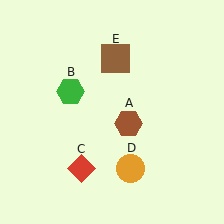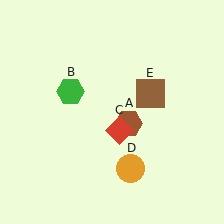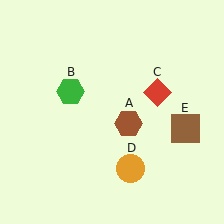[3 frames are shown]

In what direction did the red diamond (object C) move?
The red diamond (object C) moved up and to the right.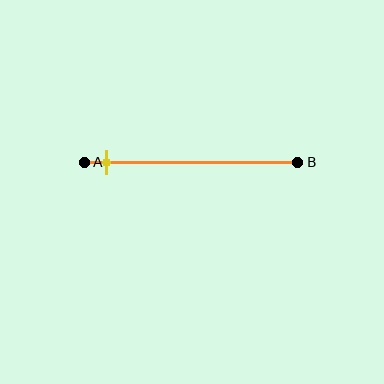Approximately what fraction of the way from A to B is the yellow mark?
The yellow mark is approximately 10% of the way from A to B.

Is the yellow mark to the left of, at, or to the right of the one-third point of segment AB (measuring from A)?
The yellow mark is to the left of the one-third point of segment AB.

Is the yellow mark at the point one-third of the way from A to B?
No, the mark is at about 10% from A, not at the 33% one-third point.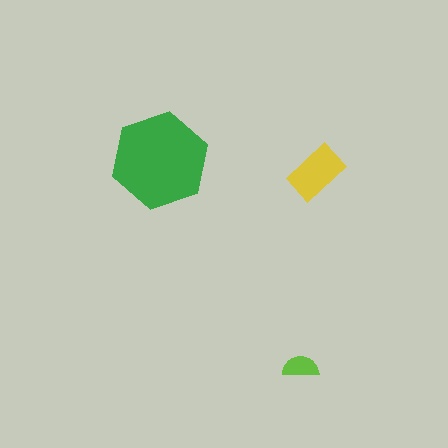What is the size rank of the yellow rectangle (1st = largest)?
2nd.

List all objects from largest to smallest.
The green hexagon, the yellow rectangle, the lime semicircle.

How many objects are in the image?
There are 3 objects in the image.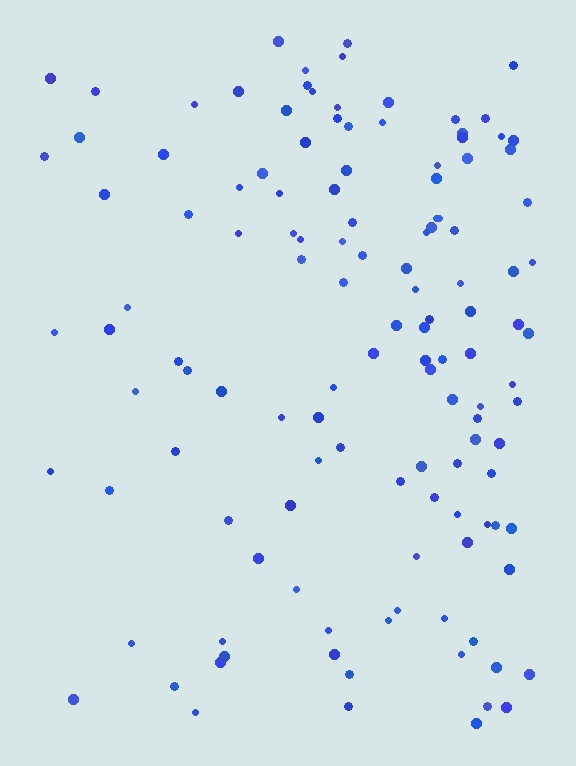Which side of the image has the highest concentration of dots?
The right.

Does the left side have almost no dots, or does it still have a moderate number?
Still a moderate number, just noticeably fewer than the right.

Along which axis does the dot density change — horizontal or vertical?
Horizontal.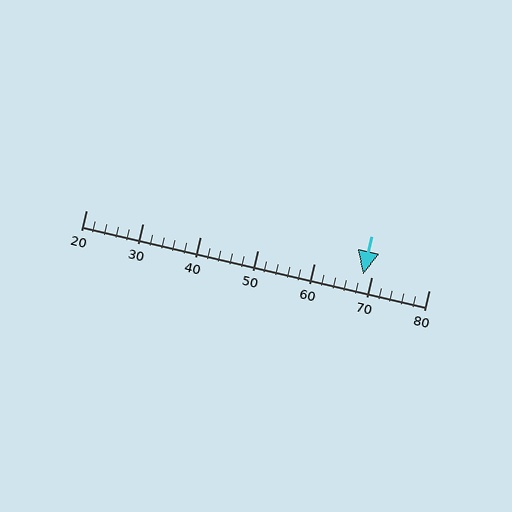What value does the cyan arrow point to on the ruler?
The cyan arrow points to approximately 68.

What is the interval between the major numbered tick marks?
The major tick marks are spaced 10 units apart.